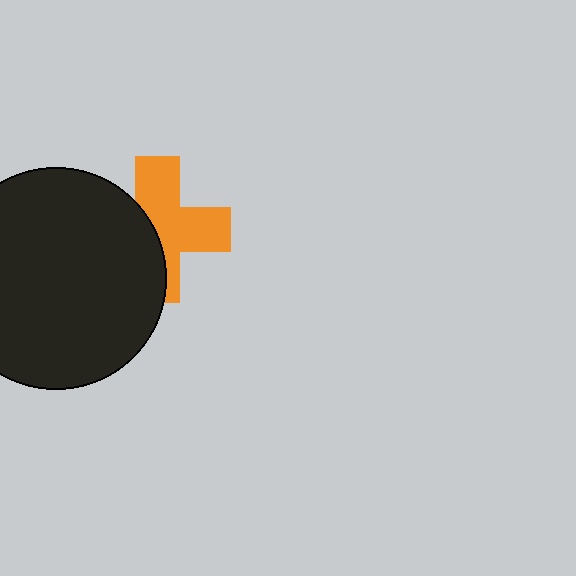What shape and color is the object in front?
The object in front is a black circle.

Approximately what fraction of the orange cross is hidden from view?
Roughly 43% of the orange cross is hidden behind the black circle.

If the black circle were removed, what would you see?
You would see the complete orange cross.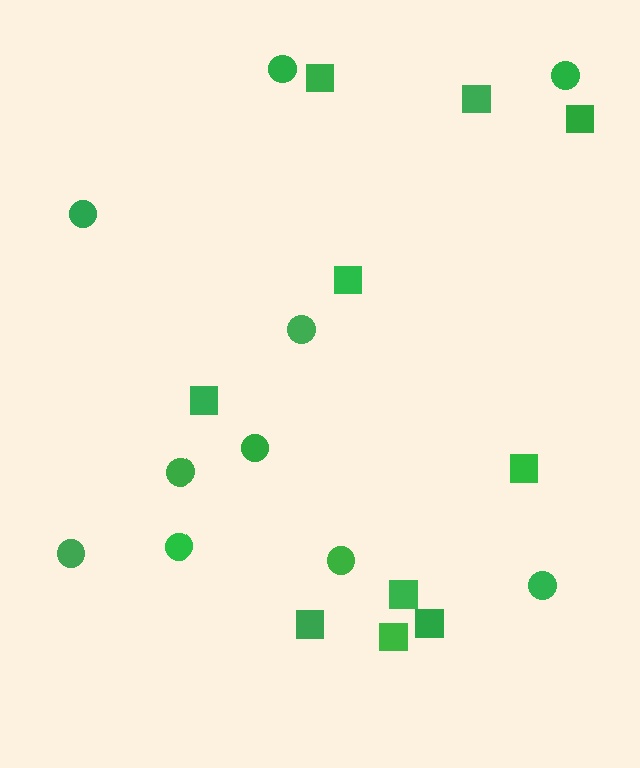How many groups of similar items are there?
There are 2 groups: one group of circles (10) and one group of squares (10).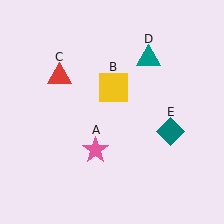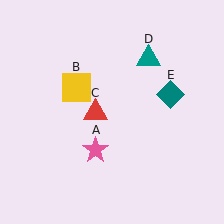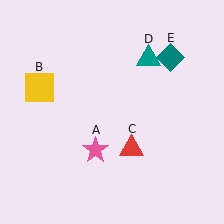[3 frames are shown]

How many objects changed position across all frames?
3 objects changed position: yellow square (object B), red triangle (object C), teal diamond (object E).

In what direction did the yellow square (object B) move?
The yellow square (object B) moved left.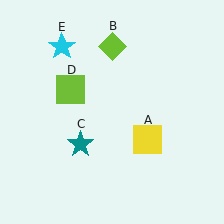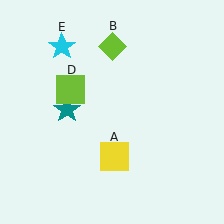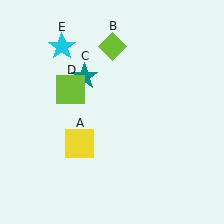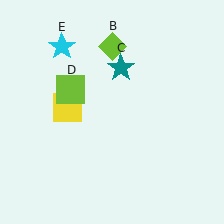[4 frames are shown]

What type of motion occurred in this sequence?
The yellow square (object A), teal star (object C) rotated clockwise around the center of the scene.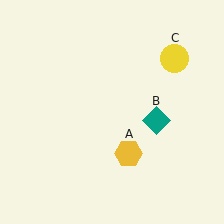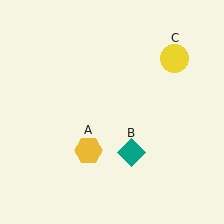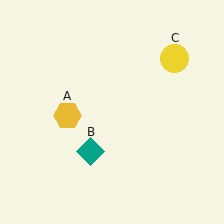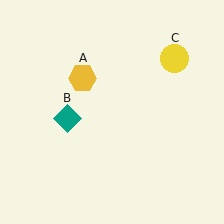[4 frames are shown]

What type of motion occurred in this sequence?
The yellow hexagon (object A), teal diamond (object B) rotated clockwise around the center of the scene.